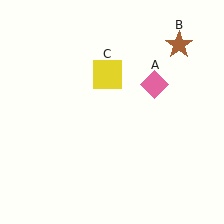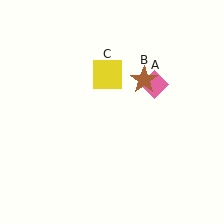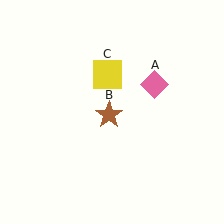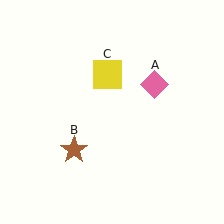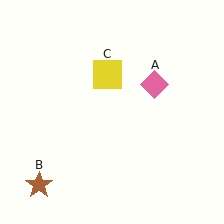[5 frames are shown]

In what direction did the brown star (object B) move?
The brown star (object B) moved down and to the left.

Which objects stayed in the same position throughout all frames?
Pink diamond (object A) and yellow square (object C) remained stationary.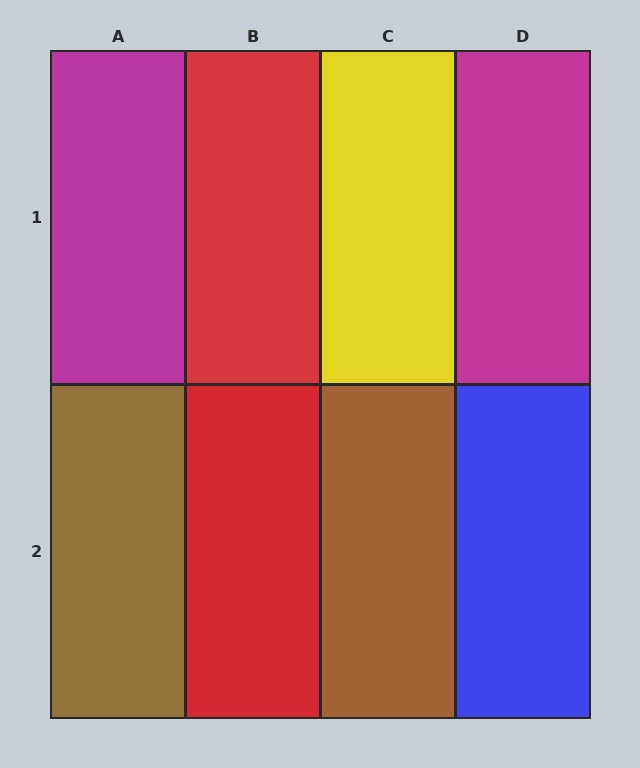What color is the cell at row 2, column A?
Brown.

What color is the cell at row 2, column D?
Blue.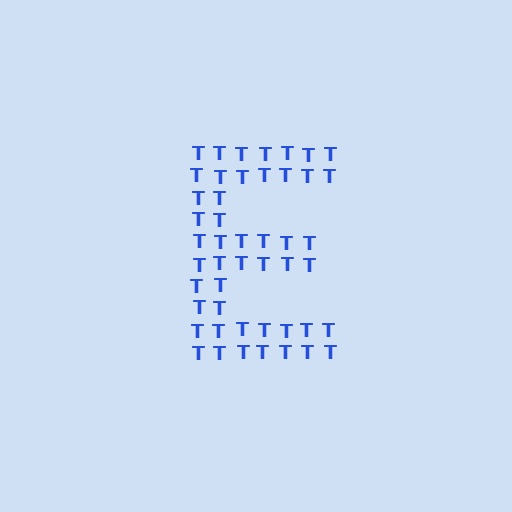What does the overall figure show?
The overall figure shows the letter E.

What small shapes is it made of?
It is made of small letter T's.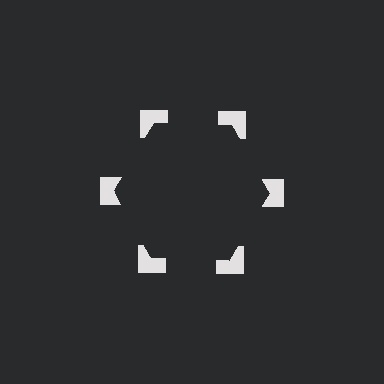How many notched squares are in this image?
There are 6 — one at each vertex of the illusory hexagon.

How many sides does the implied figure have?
6 sides.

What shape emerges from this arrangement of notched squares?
An illusory hexagon — its edges are inferred from the aligned wedge cuts in the notched squares, not physically drawn.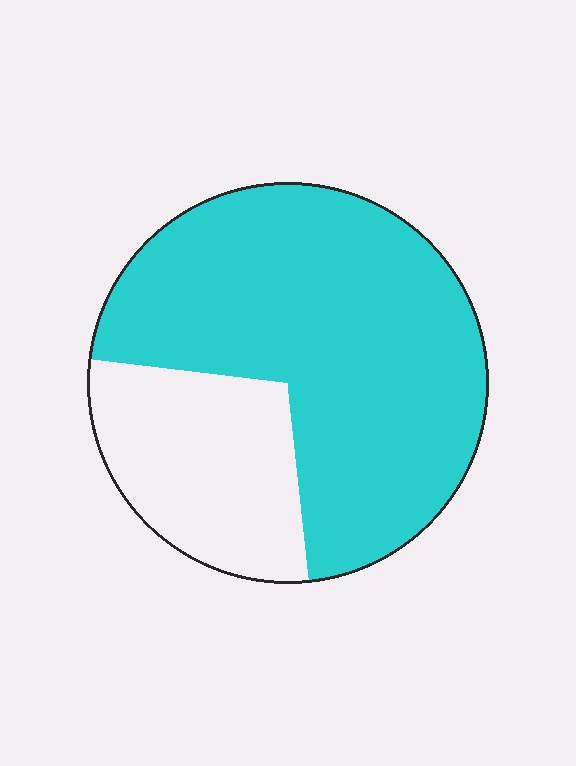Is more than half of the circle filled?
Yes.